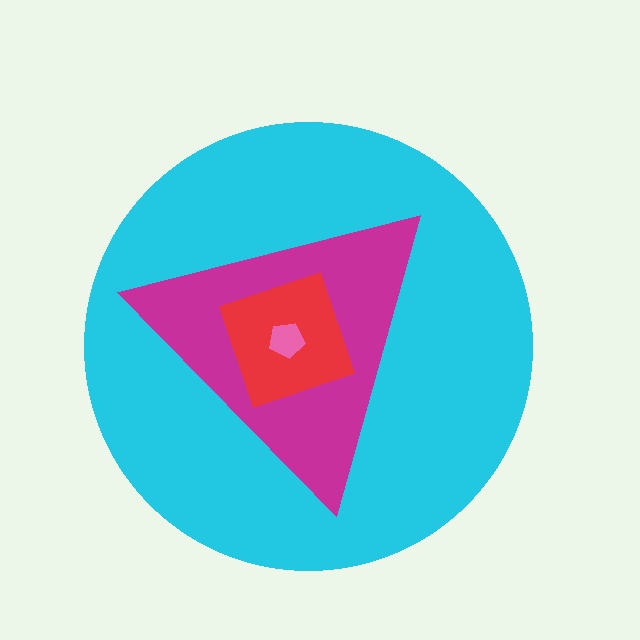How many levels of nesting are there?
4.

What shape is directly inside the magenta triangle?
The red diamond.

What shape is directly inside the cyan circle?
The magenta triangle.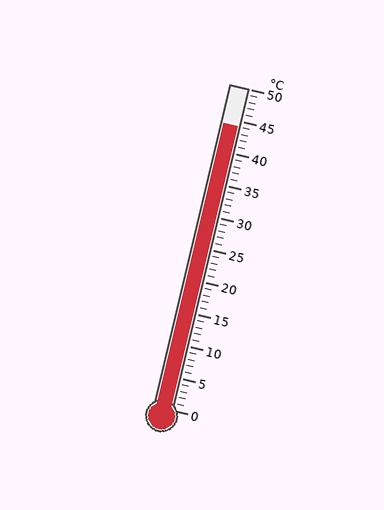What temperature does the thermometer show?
The thermometer shows approximately 44°C.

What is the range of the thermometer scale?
The thermometer scale ranges from 0°C to 50°C.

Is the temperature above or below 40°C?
The temperature is above 40°C.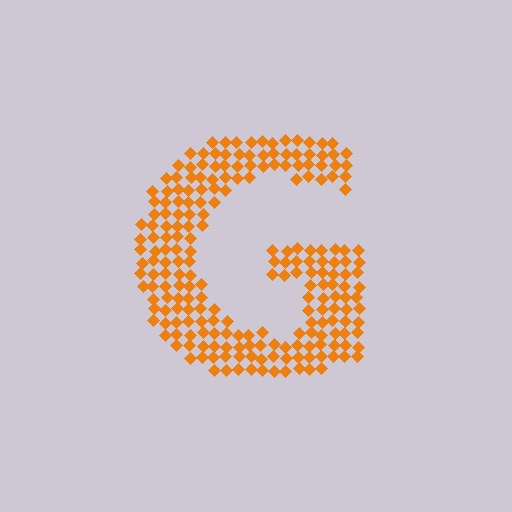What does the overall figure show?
The overall figure shows the letter G.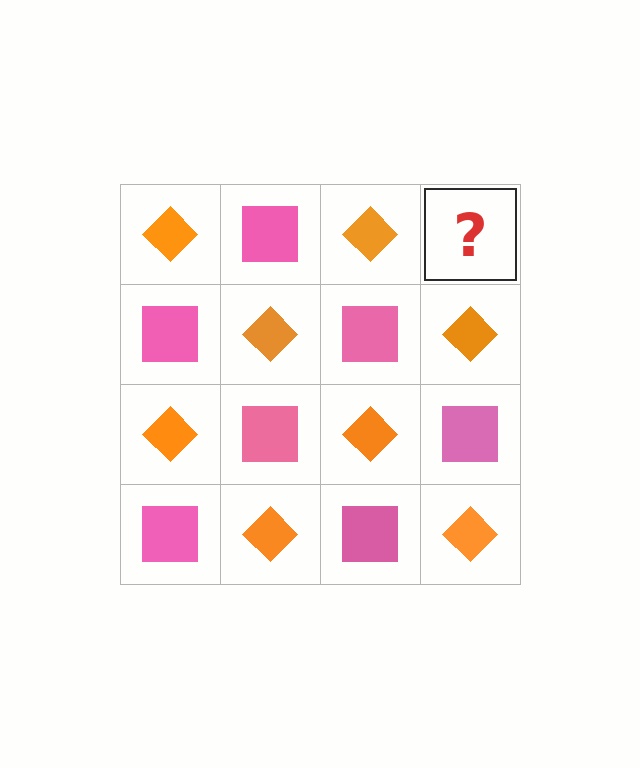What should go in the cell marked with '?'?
The missing cell should contain a pink square.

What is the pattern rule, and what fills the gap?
The rule is that it alternates orange diamond and pink square in a checkerboard pattern. The gap should be filled with a pink square.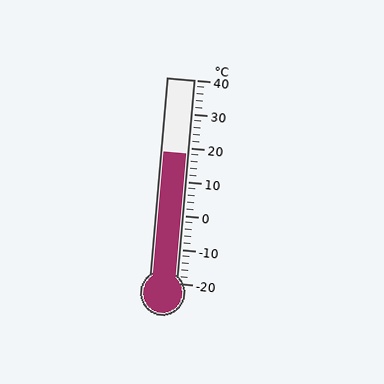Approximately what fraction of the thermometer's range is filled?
The thermometer is filled to approximately 65% of its range.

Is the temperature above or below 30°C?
The temperature is below 30°C.